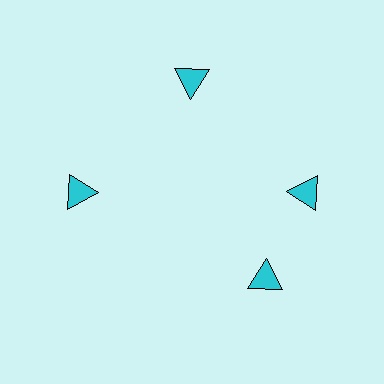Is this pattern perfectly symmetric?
No. The 4 cyan triangles are arranged in a ring, but one element near the 6 o'clock position is rotated out of alignment along the ring, breaking the 4-fold rotational symmetry.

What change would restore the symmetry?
The symmetry would be restored by rotating it back into even spacing with its neighbors so that all 4 triangles sit at equal angles and equal distance from the center.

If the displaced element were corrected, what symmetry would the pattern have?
It would have 4-fold rotational symmetry — the pattern would map onto itself every 90 degrees.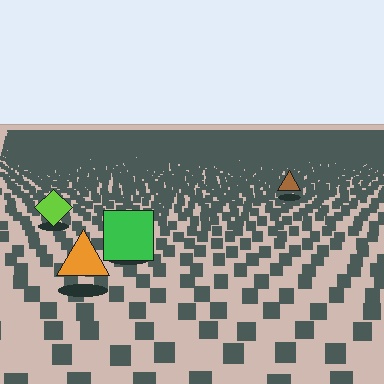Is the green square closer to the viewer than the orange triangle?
No. The orange triangle is closer — you can tell from the texture gradient: the ground texture is coarser near it.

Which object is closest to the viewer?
The orange triangle is closest. The texture marks near it are larger and more spread out.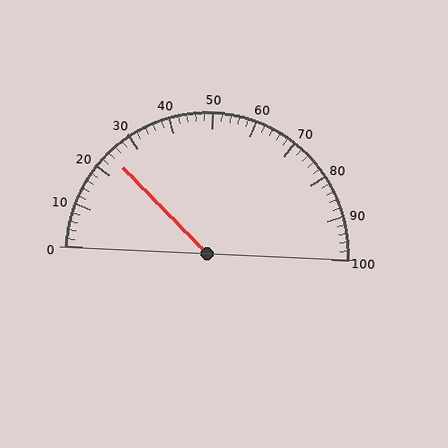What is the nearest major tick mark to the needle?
The nearest major tick mark is 20.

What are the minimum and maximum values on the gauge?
The gauge ranges from 0 to 100.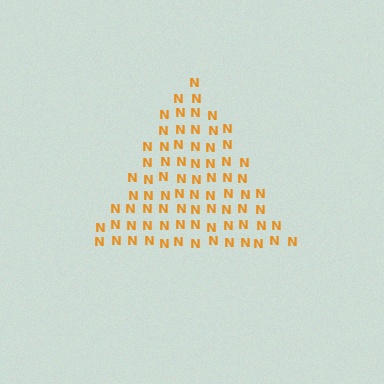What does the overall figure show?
The overall figure shows a triangle.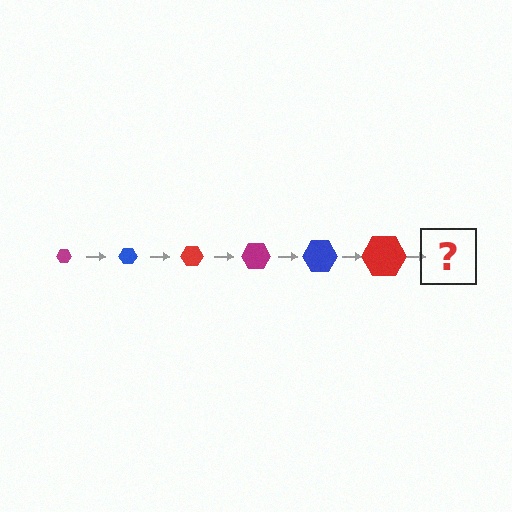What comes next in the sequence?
The next element should be a magenta hexagon, larger than the previous one.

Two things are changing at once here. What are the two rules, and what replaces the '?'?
The two rules are that the hexagon grows larger each step and the color cycles through magenta, blue, and red. The '?' should be a magenta hexagon, larger than the previous one.